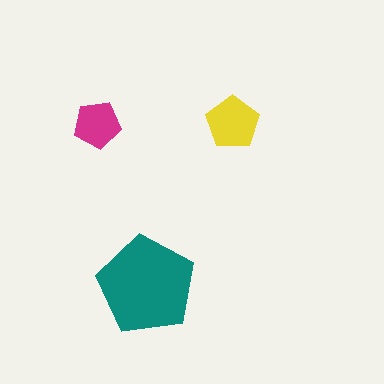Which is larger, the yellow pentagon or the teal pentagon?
The teal one.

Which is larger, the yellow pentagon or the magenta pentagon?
The yellow one.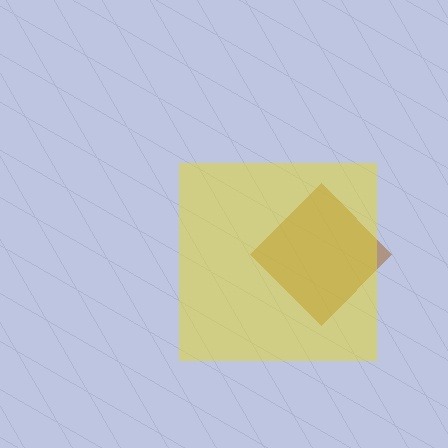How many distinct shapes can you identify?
There are 2 distinct shapes: a brown diamond, a yellow square.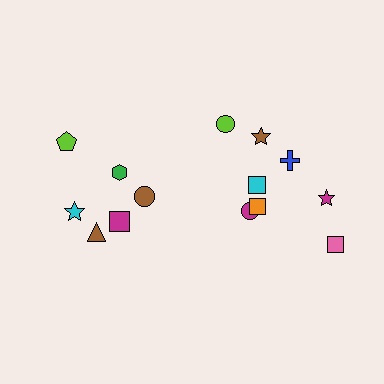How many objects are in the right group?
There are 8 objects.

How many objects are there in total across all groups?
There are 14 objects.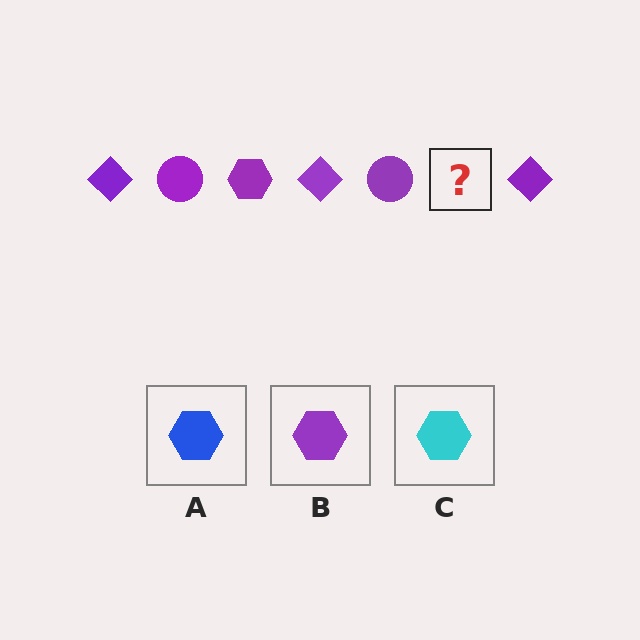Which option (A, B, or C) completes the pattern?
B.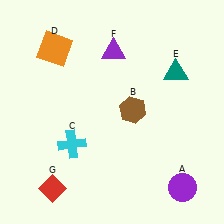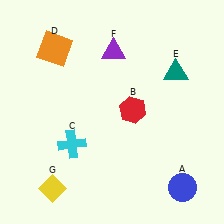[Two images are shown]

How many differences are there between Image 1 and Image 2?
There are 3 differences between the two images.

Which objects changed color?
A changed from purple to blue. B changed from brown to red. G changed from red to yellow.